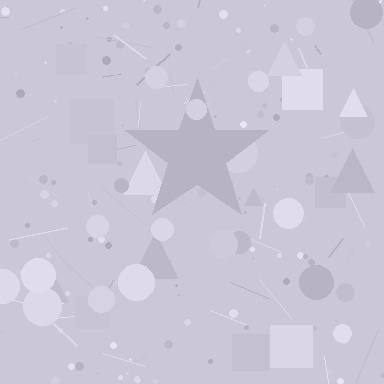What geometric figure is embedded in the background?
A star is embedded in the background.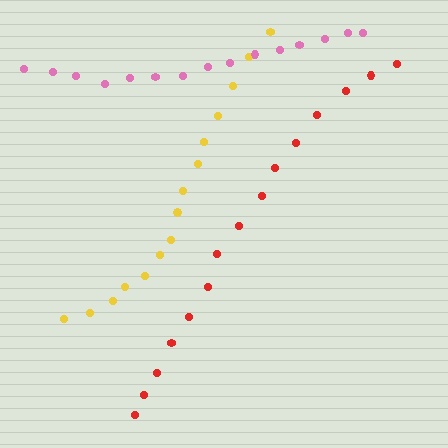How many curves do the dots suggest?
There are 3 distinct paths.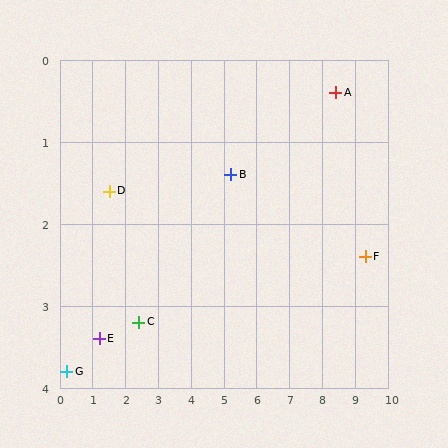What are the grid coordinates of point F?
Point F is at approximately (9.3, 2.4).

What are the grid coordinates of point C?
Point C is at approximately (2.4, 3.2).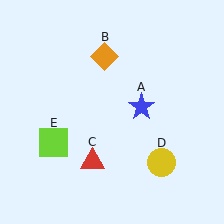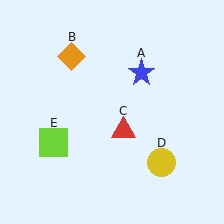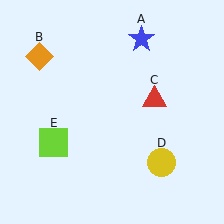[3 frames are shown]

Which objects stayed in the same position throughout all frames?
Yellow circle (object D) and lime square (object E) remained stationary.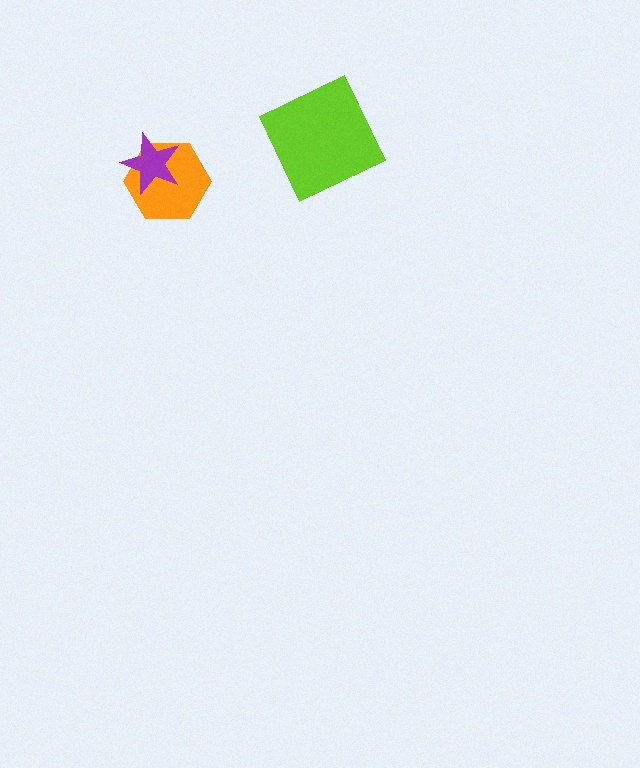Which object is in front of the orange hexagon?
The purple star is in front of the orange hexagon.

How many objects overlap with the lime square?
0 objects overlap with the lime square.